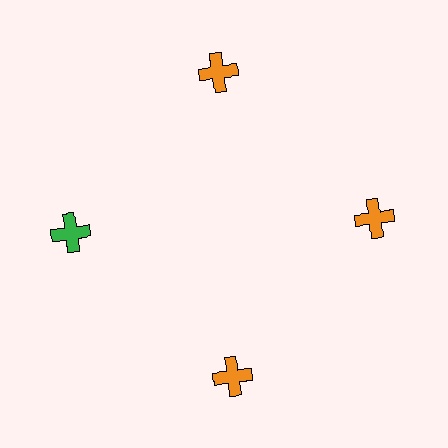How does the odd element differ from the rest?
It has a different color: green instead of orange.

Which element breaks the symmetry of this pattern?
The green cross at roughly the 9 o'clock position breaks the symmetry. All other shapes are orange crosses.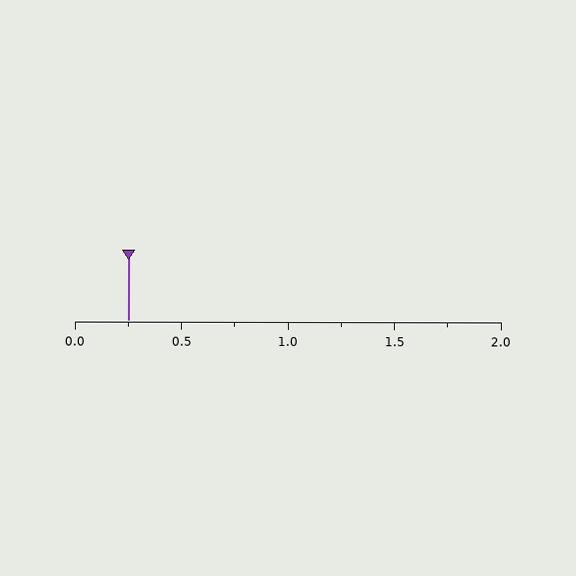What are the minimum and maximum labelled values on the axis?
The axis runs from 0.0 to 2.0.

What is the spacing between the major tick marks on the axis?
The major ticks are spaced 0.5 apart.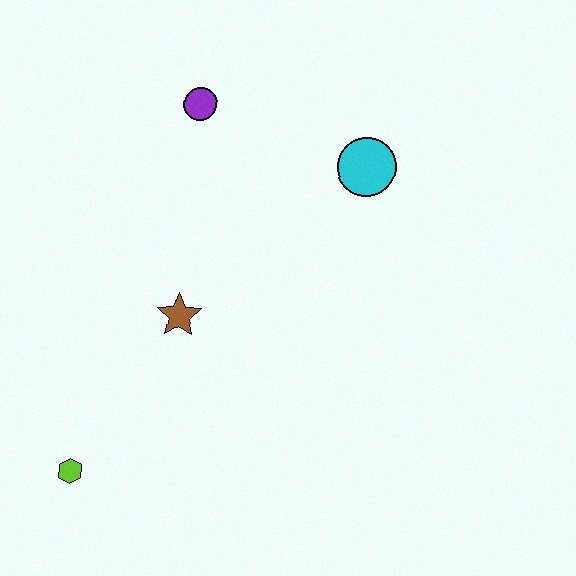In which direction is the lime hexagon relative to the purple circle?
The lime hexagon is below the purple circle.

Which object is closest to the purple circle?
The cyan circle is closest to the purple circle.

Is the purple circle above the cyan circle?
Yes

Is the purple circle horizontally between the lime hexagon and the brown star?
No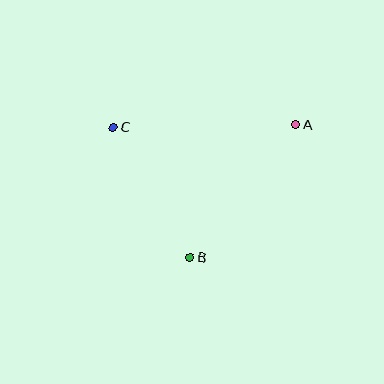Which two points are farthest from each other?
Points A and C are farthest from each other.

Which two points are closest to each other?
Points B and C are closest to each other.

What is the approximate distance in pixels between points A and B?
The distance between A and B is approximately 170 pixels.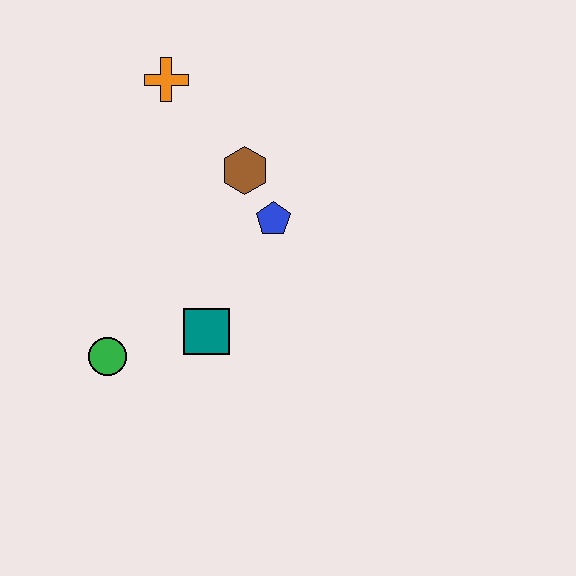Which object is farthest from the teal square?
The orange cross is farthest from the teal square.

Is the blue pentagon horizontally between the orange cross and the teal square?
No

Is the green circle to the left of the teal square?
Yes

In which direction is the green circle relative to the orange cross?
The green circle is below the orange cross.